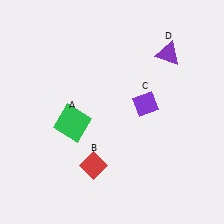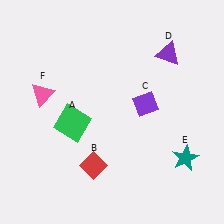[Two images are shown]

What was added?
A teal star (E), a pink triangle (F) were added in Image 2.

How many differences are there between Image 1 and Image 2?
There are 2 differences between the two images.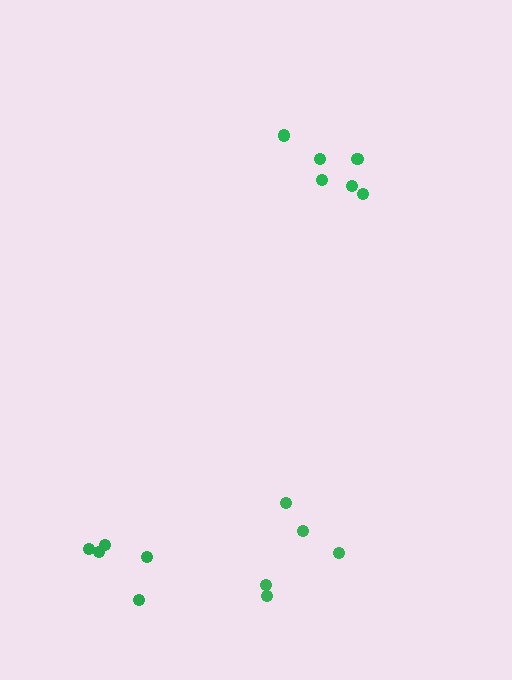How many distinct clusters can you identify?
There are 3 distinct clusters.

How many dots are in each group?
Group 1: 7 dots, Group 2: 5 dots, Group 3: 5 dots (17 total).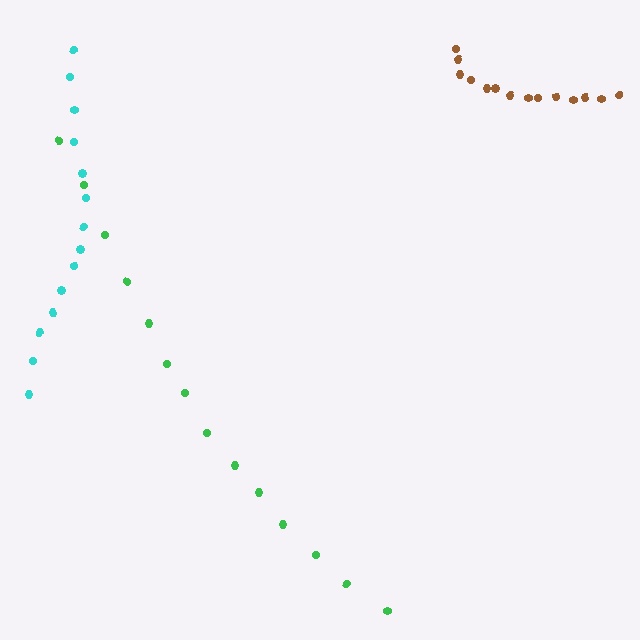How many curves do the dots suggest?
There are 3 distinct paths.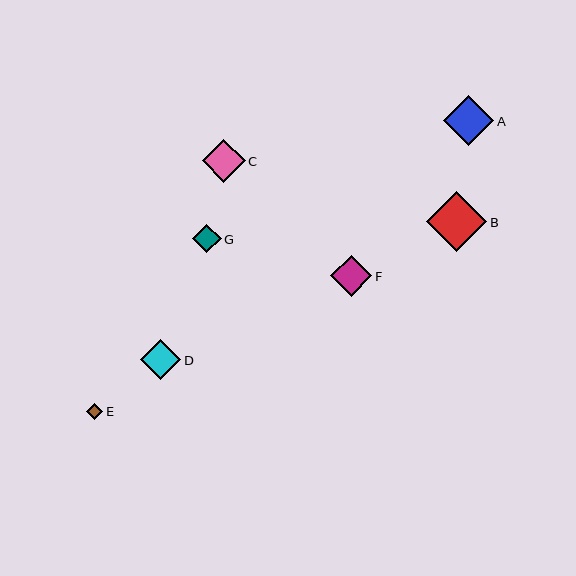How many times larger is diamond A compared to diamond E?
Diamond A is approximately 3.1 times the size of diamond E.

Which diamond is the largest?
Diamond B is the largest with a size of approximately 60 pixels.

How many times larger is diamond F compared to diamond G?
Diamond F is approximately 1.5 times the size of diamond G.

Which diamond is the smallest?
Diamond E is the smallest with a size of approximately 16 pixels.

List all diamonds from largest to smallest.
From largest to smallest: B, A, C, F, D, G, E.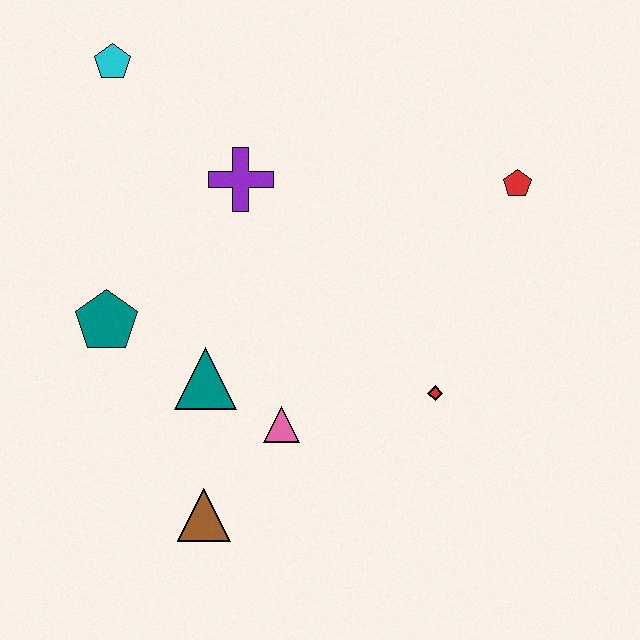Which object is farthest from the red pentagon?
The brown triangle is farthest from the red pentagon.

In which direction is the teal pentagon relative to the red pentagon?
The teal pentagon is to the left of the red pentagon.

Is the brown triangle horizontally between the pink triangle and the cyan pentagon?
Yes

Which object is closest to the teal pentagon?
The teal triangle is closest to the teal pentagon.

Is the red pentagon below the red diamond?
No